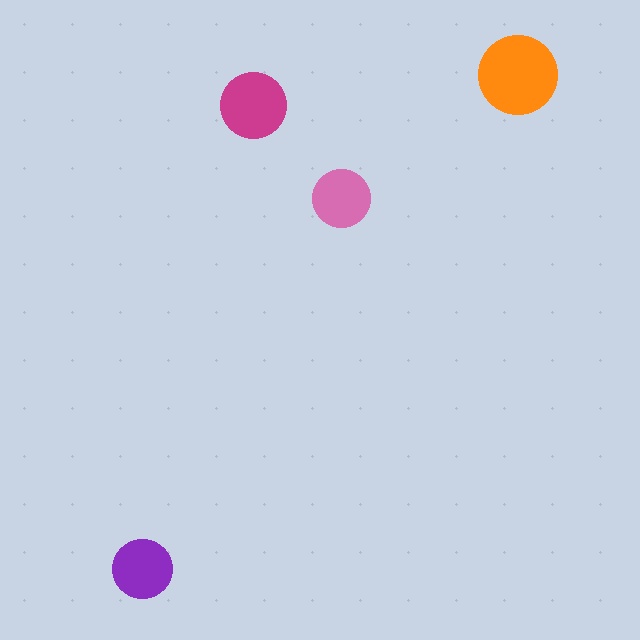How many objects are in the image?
There are 4 objects in the image.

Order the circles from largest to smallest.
the orange one, the magenta one, the purple one, the pink one.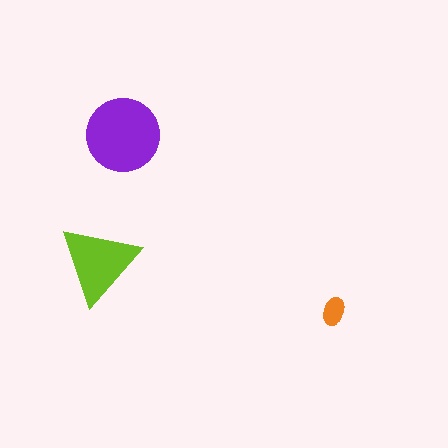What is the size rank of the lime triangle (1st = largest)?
2nd.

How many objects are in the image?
There are 3 objects in the image.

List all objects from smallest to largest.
The orange ellipse, the lime triangle, the purple circle.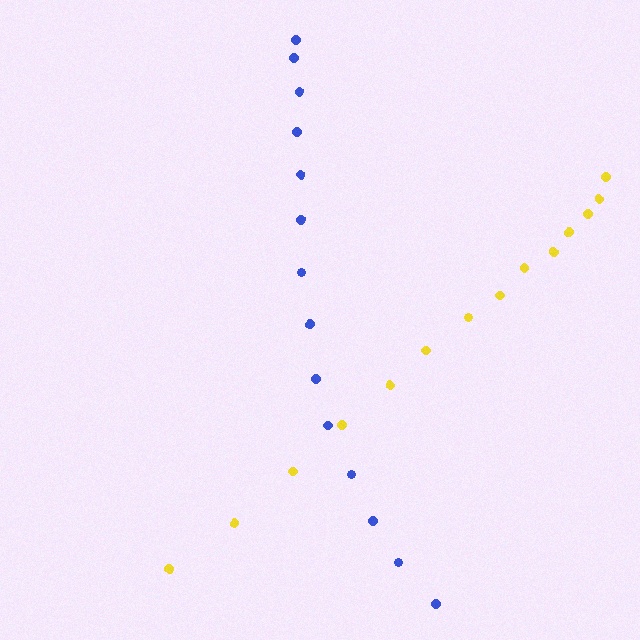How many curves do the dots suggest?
There are 2 distinct paths.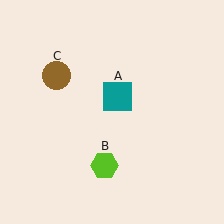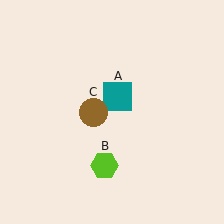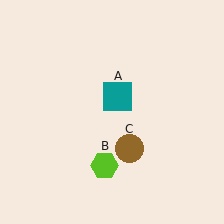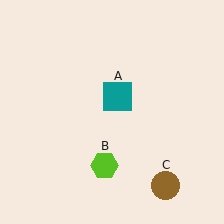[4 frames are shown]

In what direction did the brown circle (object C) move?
The brown circle (object C) moved down and to the right.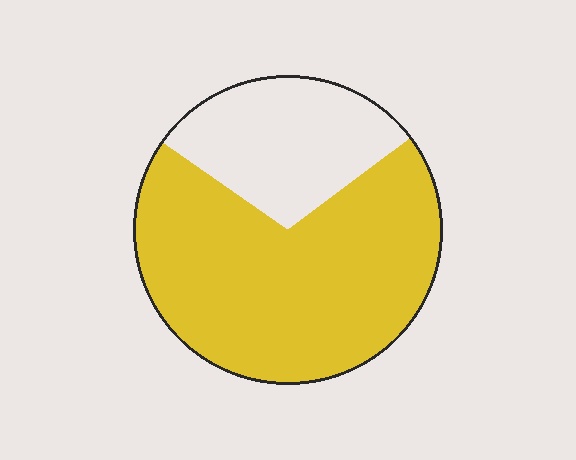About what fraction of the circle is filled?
About two thirds (2/3).